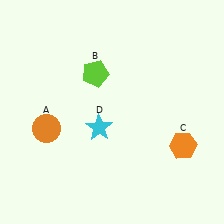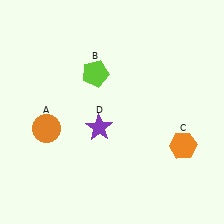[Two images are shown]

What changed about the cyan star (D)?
In Image 1, D is cyan. In Image 2, it changed to purple.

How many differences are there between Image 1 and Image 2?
There is 1 difference between the two images.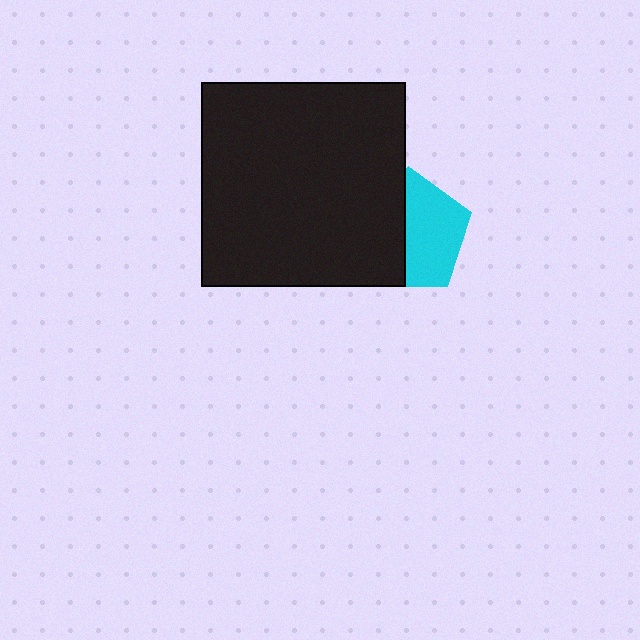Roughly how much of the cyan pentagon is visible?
About half of it is visible (roughly 53%).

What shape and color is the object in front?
The object in front is a black square.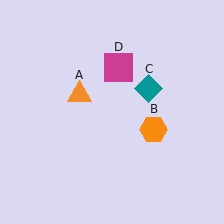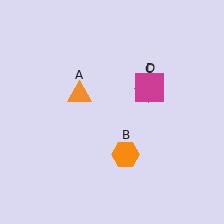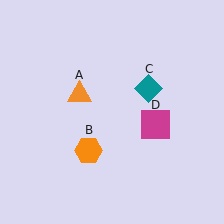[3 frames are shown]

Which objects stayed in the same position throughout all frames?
Orange triangle (object A) and teal diamond (object C) remained stationary.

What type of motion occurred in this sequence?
The orange hexagon (object B), magenta square (object D) rotated clockwise around the center of the scene.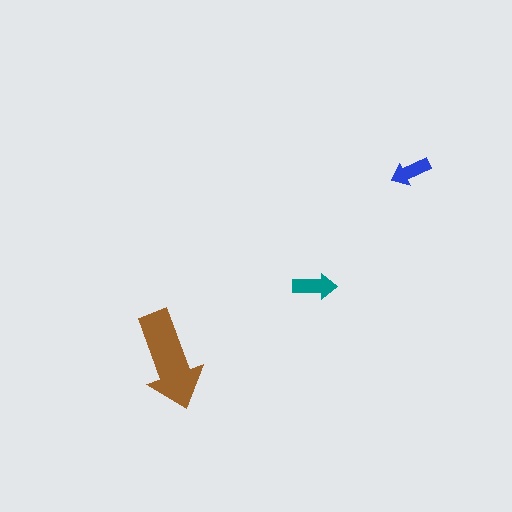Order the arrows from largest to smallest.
the brown one, the teal one, the blue one.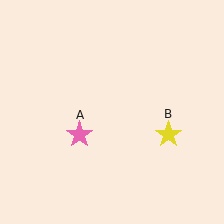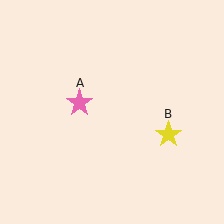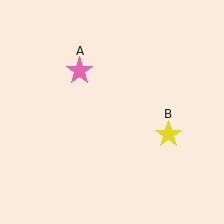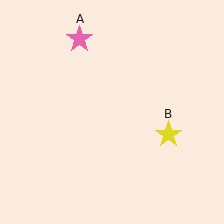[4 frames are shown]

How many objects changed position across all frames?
1 object changed position: pink star (object A).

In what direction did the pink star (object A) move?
The pink star (object A) moved up.